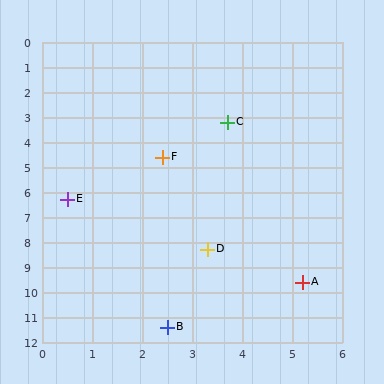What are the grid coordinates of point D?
Point D is at approximately (3.3, 8.3).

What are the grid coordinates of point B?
Point B is at approximately (2.5, 11.4).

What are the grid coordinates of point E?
Point E is at approximately (0.5, 6.3).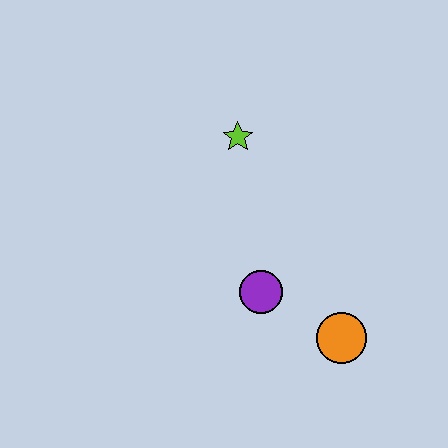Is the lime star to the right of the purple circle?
No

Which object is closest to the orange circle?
The purple circle is closest to the orange circle.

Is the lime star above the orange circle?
Yes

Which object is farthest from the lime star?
The orange circle is farthest from the lime star.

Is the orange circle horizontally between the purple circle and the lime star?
No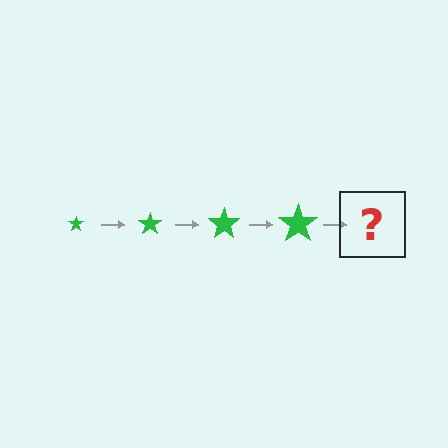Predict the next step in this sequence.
The next step is a green star, larger than the previous one.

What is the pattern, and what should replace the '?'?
The pattern is that the star gets progressively larger each step. The '?' should be a green star, larger than the previous one.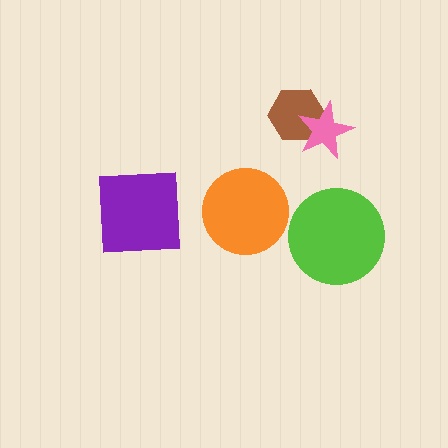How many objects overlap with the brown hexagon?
1 object overlaps with the brown hexagon.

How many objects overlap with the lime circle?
0 objects overlap with the lime circle.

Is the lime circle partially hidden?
No, no other shape covers it.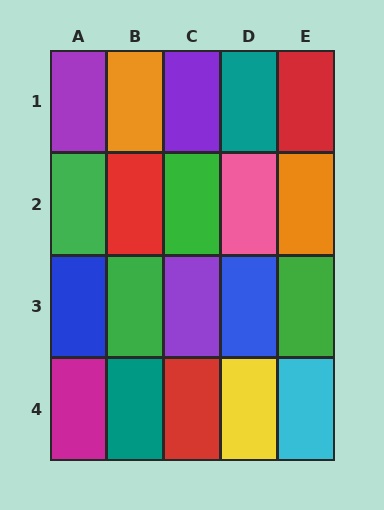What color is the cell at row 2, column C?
Green.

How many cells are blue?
2 cells are blue.